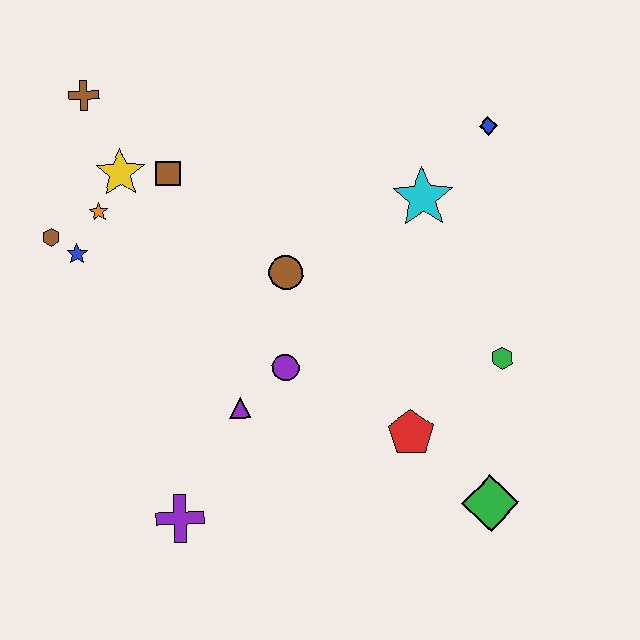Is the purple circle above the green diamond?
Yes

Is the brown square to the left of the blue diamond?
Yes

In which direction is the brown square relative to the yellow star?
The brown square is to the right of the yellow star.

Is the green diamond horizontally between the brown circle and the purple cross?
No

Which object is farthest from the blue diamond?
The purple cross is farthest from the blue diamond.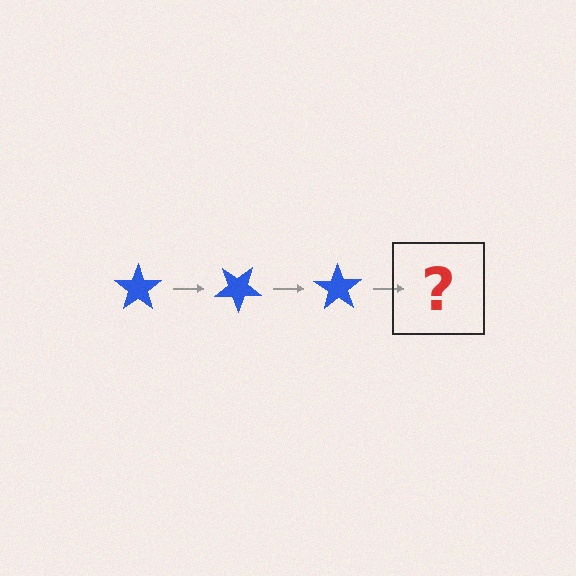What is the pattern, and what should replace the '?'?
The pattern is that the star rotates 35 degrees each step. The '?' should be a blue star rotated 105 degrees.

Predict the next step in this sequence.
The next step is a blue star rotated 105 degrees.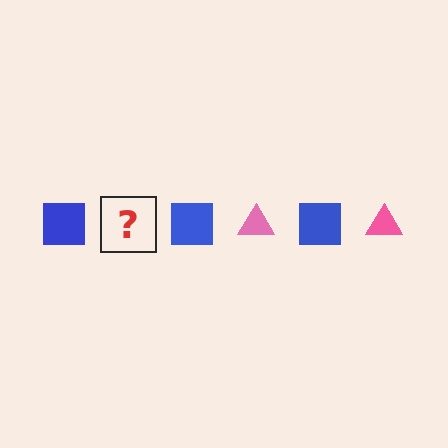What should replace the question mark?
The question mark should be replaced with a pink triangle.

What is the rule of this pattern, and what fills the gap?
The rule is that the pattern alternates between blue square and pink triangle. The gap should be filled with a pink triangle.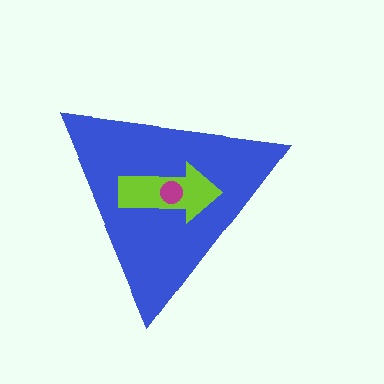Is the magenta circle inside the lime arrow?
Yes.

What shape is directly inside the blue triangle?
The lime arrow.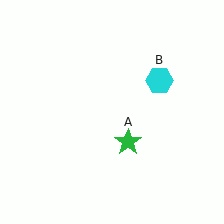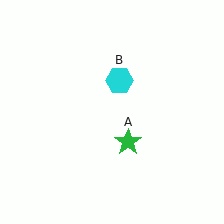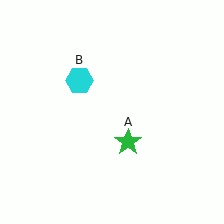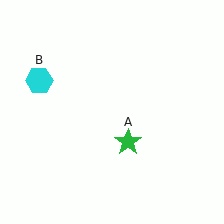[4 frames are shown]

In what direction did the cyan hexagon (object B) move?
The cyan hexagon (object B) moved left.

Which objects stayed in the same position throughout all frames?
Green star (object A) remained stationary.